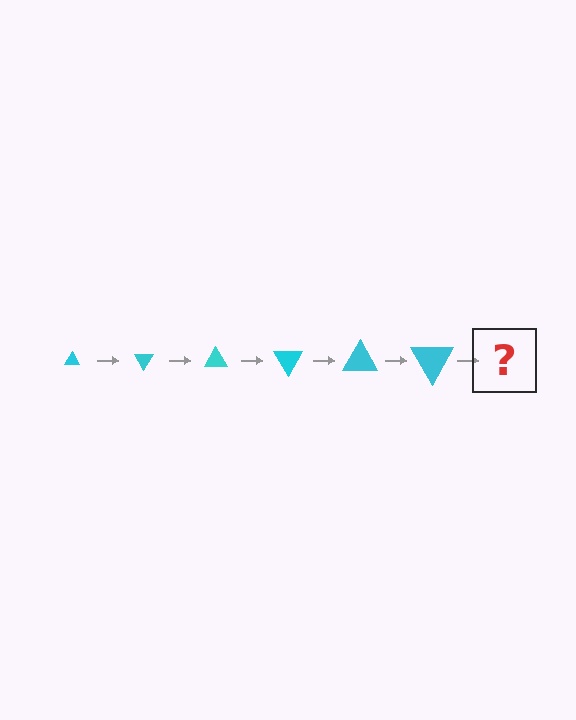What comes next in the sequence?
The next element should be a triangle, larger than the previous one and rotated 360 degrees from the start.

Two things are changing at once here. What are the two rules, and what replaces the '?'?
The two rules are that the triangle grows larger each step and it rotates 60 degrees each step. The '?' should be a triangle, larger than the previous one and rotated 360 degrees from the start.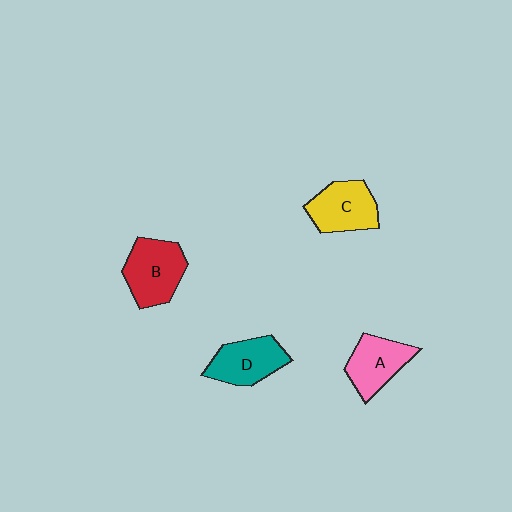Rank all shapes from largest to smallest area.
From largest to smallest: B (red), C (yellow), D (teal), A (pink).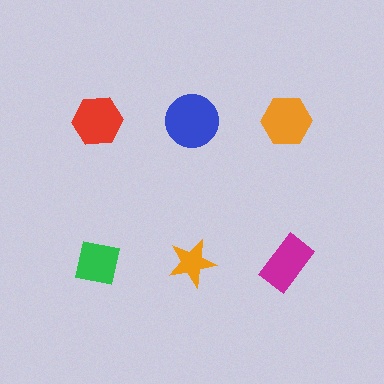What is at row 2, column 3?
A magenta rectangle.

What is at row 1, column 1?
A red hexagon.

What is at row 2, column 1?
A green square.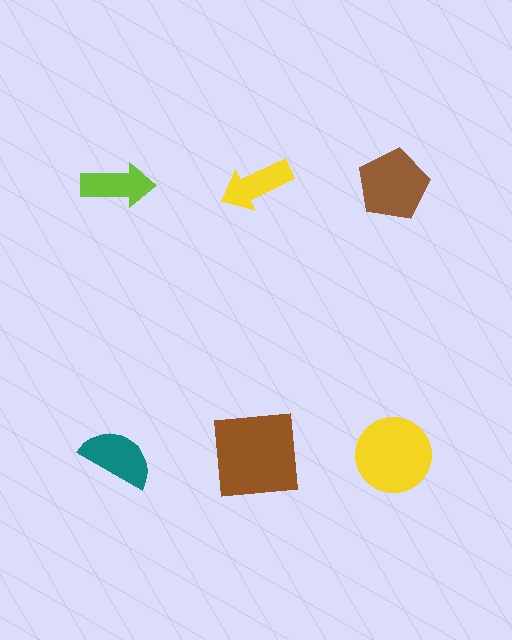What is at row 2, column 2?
A brown square.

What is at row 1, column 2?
A yellow arrow.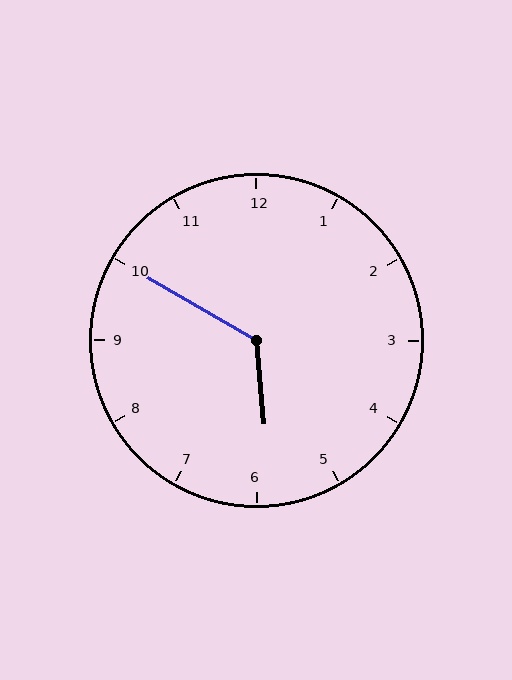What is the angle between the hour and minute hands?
Approximately 125 degrees.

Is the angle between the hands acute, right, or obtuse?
It is obtuse.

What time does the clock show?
5:50.